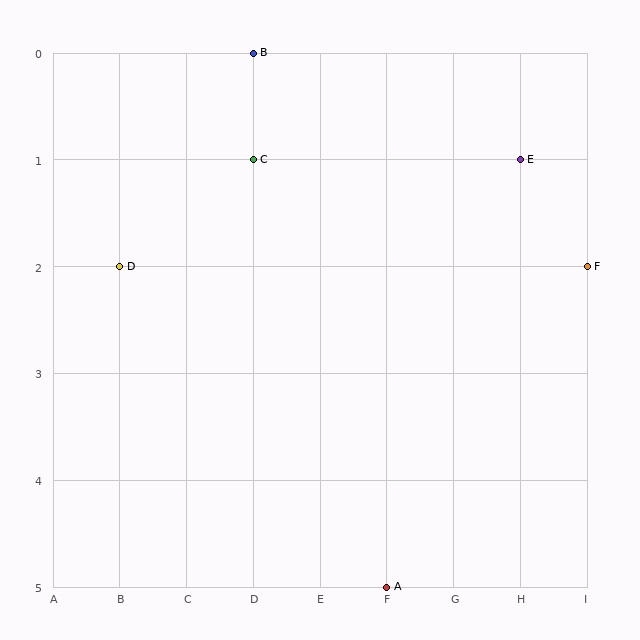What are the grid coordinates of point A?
Point A is at grid coordinates (F, 5).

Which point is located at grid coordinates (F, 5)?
Point A is at (F, 5).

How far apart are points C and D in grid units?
Points C and D are 2 columns and 1 row apart (about 2.2 grid units diagonally).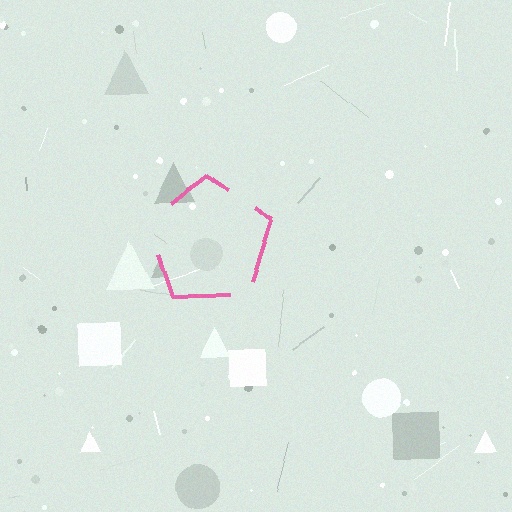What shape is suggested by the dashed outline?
The dashed outline suggests a pentagon.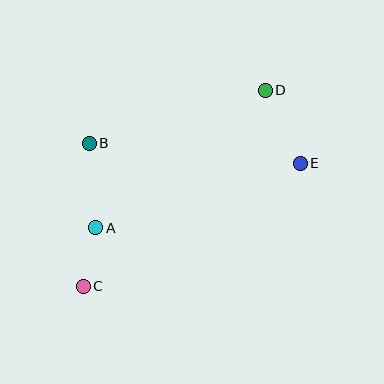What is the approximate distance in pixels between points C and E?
The distance between C and E is approximately 250 pixels.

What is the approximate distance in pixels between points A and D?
The distance between A and D is approximately 218 pixels.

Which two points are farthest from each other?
Points C and D are farthest from each other.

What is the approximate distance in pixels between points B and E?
The distance between B and E is approximately 212 pixels.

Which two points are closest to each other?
Points A and C are closest to each other.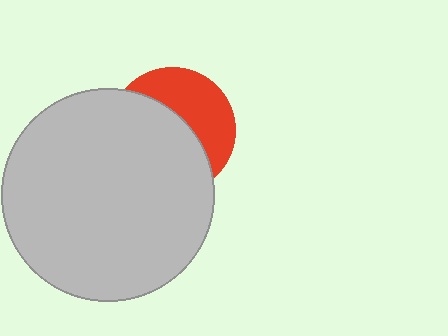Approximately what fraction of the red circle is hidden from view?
Roughly 59% of the red circle is hidden behind the light gray circle.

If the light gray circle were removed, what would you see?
You would see the complete red circle.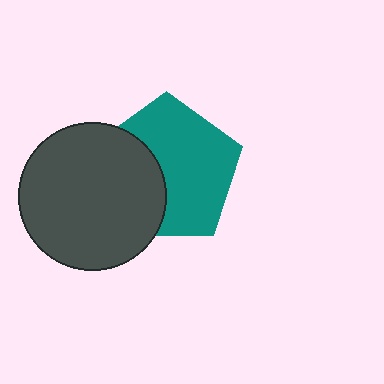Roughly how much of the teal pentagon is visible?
About half of it is visible (roughly 62%).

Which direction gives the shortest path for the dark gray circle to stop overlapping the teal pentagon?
Moving left gives the shortest separation.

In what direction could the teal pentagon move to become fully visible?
The teal pentagon could move right. That would shift it out from behind the dark gray circle entirely.